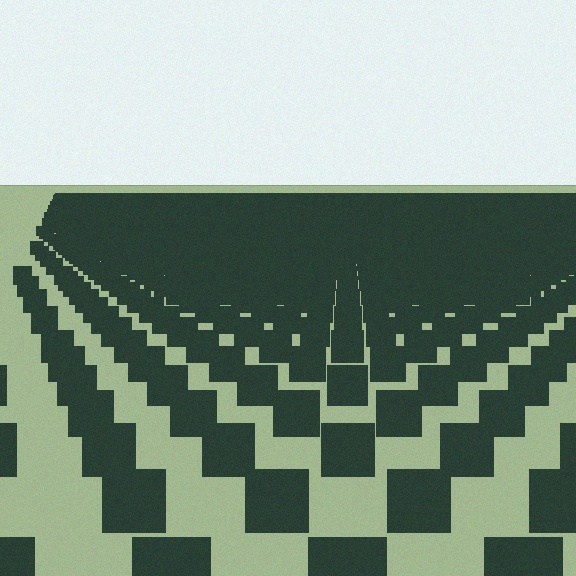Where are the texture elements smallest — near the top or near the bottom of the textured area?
Near the top.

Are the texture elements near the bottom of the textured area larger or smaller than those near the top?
Larger. Near the bottom, elements are closer to the viewer and appear at a bigger on-screen size.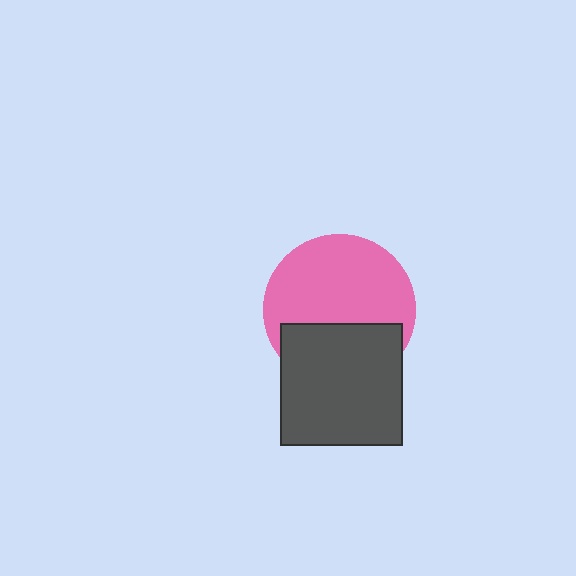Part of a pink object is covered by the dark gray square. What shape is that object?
It is a circle.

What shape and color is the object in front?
The object in front is a dark gray square.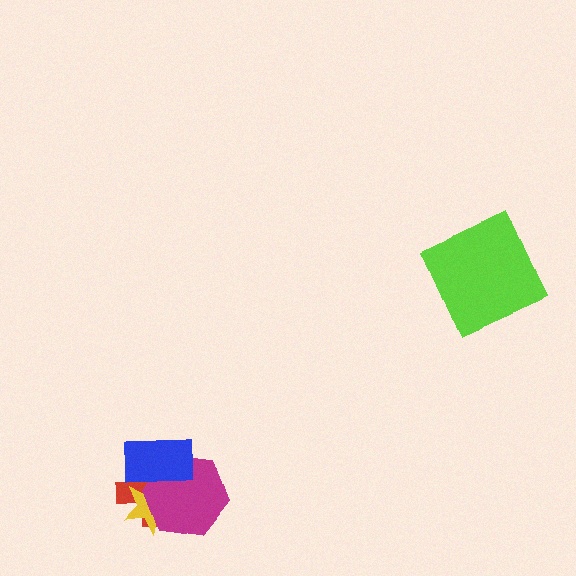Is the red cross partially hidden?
Yes, it is partially covered by another shape.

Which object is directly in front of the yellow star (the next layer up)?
The magenta hexagon is directly in front of the yellow star.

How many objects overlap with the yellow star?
3 objects overlap with the yellow star.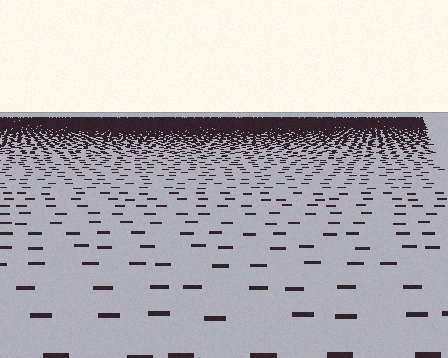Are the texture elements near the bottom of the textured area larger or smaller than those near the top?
Larger. Near the bottom, elements are closer to the viewer and appear at a bigger on-screen size.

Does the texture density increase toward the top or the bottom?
Density increases toward the top.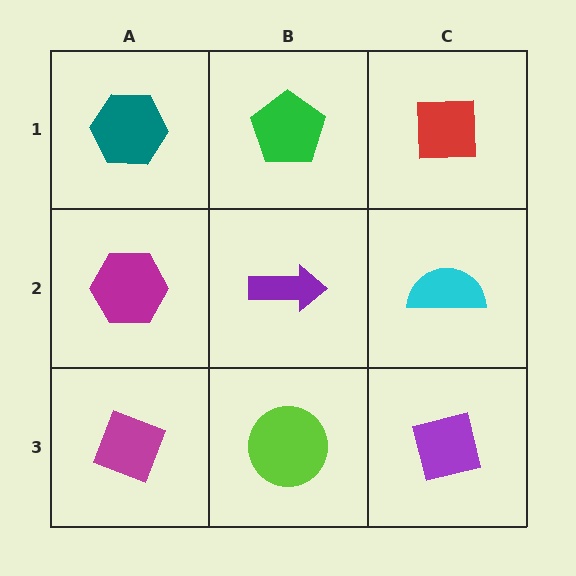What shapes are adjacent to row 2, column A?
A teal hexagon (row 1, column A), a magenta diamond (row 3, column A), a purple arrow (row 2, column B).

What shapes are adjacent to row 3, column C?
A cyan semicircle (row 2, column C), a lime circle (row 3, column B).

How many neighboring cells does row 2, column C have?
3.